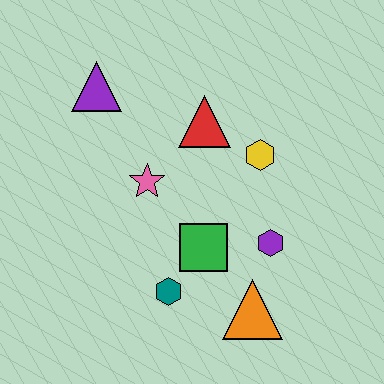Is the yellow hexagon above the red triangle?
No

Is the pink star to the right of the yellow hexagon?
No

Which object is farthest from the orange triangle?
The purple triangle is farthest from the orange triangle.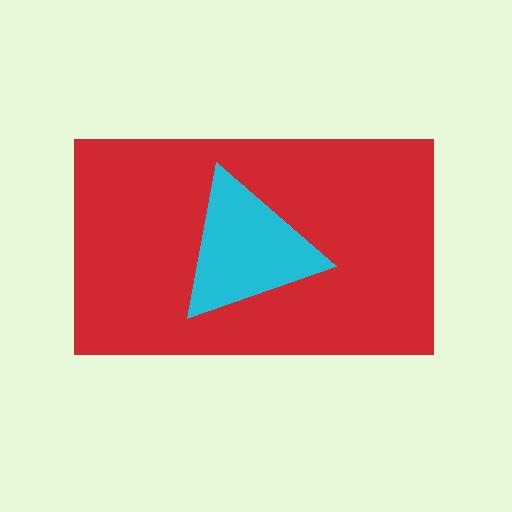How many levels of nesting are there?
2.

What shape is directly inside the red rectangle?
The cyan triangle.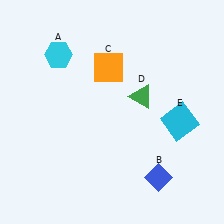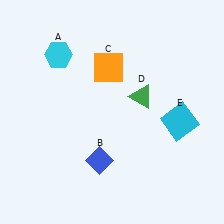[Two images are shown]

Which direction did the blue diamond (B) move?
The blue diamond (B) moved left.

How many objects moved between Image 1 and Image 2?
1 object moved between the two images.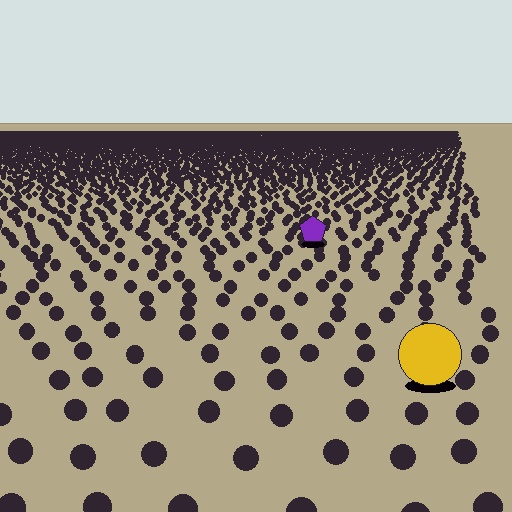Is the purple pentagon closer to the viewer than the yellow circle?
No. The yellow circle is closer — you can tell from the texture gradient: the ground texture is coarser near it.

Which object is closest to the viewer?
The yellow circle is closest. The texture marks near it are larger and more spread out.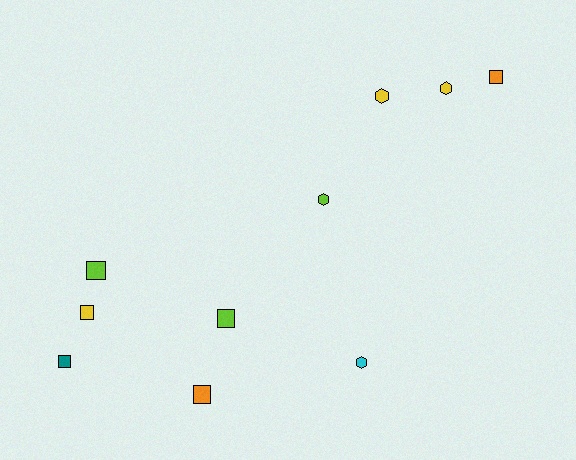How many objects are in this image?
There are 10 objects.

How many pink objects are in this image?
There are no pink objects.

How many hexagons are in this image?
There are 4 hexagons.